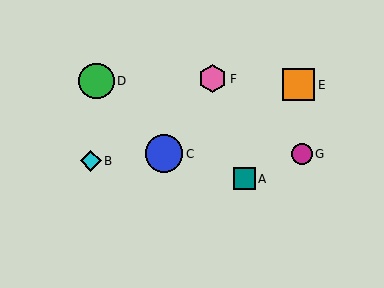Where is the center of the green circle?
The center of the green circle is at (97, 81).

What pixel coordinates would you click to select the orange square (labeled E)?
Click at (298, 85) to select the orange square E.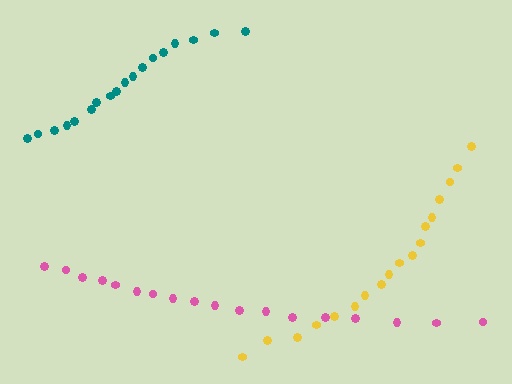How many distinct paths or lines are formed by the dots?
There are 3 distinct paths.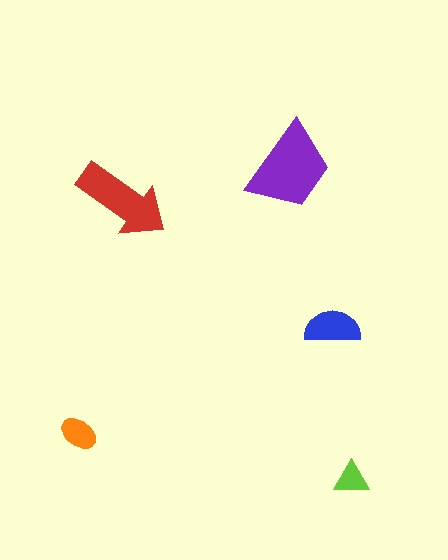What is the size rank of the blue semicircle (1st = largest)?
3rd.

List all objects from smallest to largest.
The lime triangle, the orange ellipse, the blue semicircle, the red arrow, the purple trapezoid.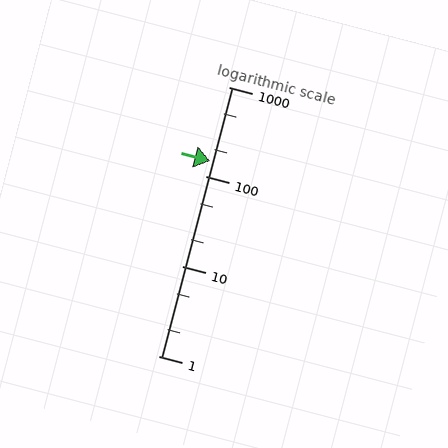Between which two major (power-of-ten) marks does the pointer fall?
The pointer is between 100 and 1000.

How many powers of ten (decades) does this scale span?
The scale spans 3 decades, from 1 to 1000.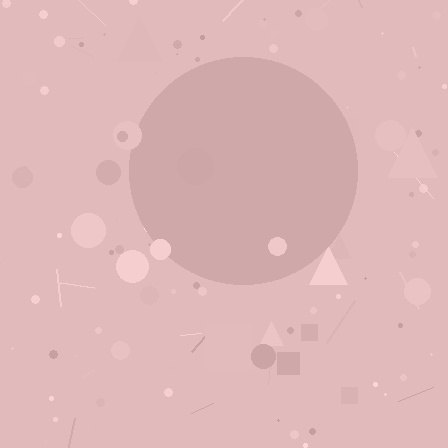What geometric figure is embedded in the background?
A circle is embedded in the background.